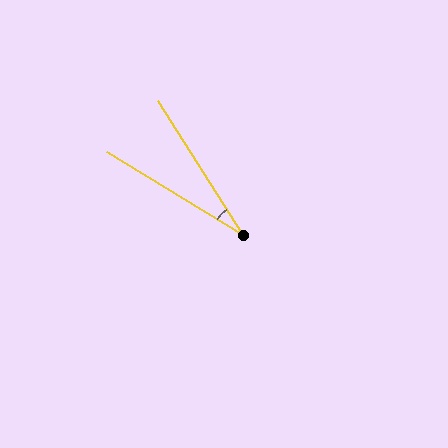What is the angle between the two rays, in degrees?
Approximately 27 degrees.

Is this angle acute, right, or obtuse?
It is acute.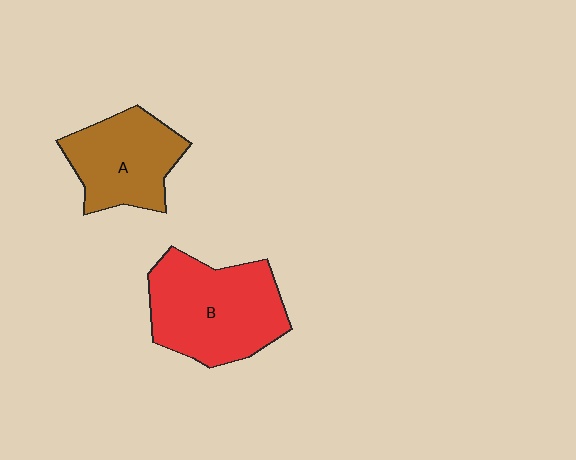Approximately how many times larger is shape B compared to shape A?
Approximately 1.3 times.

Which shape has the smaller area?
Shape A (brown).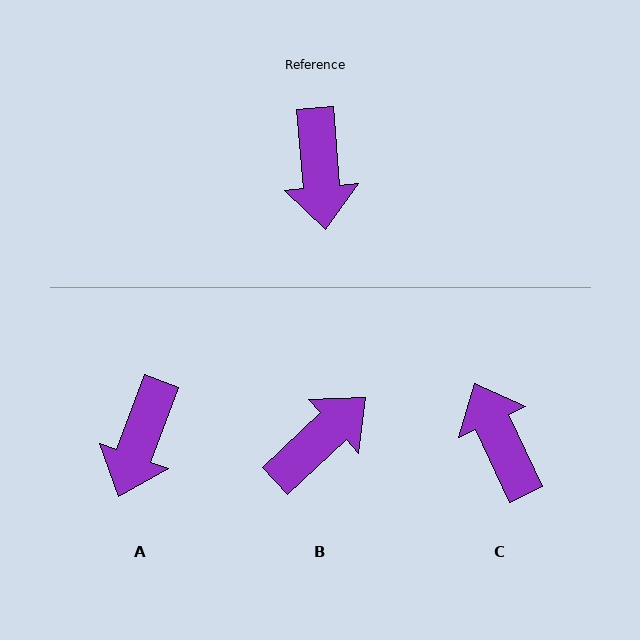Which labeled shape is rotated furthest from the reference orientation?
C, about 160 degrees away.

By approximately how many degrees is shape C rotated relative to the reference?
Approximately 160 degrees clockwise.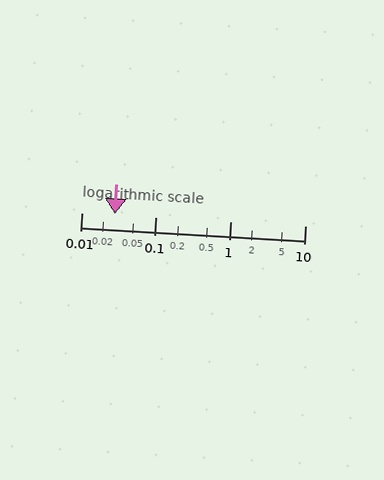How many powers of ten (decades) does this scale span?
The scale spans 3 decades, from 0.01 to 10.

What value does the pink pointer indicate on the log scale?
The pointer indicates approximately 0.028.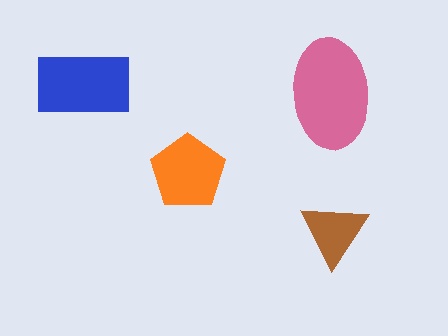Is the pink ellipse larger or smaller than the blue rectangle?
Larger.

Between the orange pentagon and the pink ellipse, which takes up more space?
The pink ellipse.